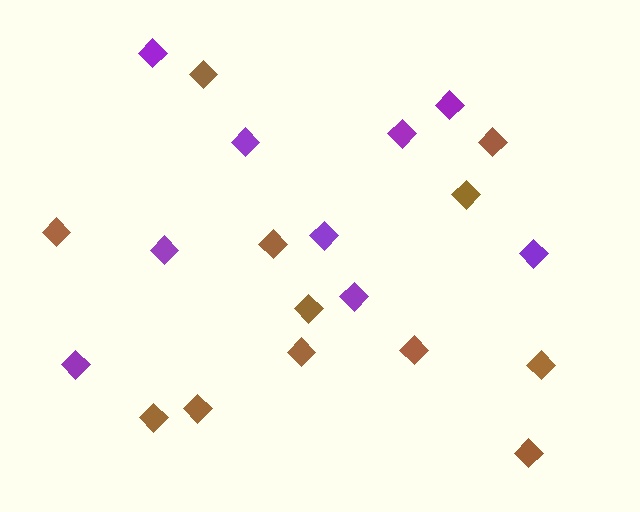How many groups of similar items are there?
There are 2 groups: one group of purple diamonds (9) and one group of brown diamonds (12).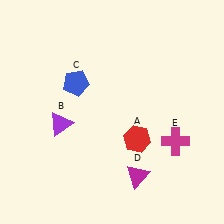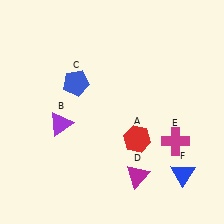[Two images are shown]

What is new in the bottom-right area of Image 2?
A blue triangle (F) was added in the bottom-right area of Image 2.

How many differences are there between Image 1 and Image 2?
There is 1 difference between the two images.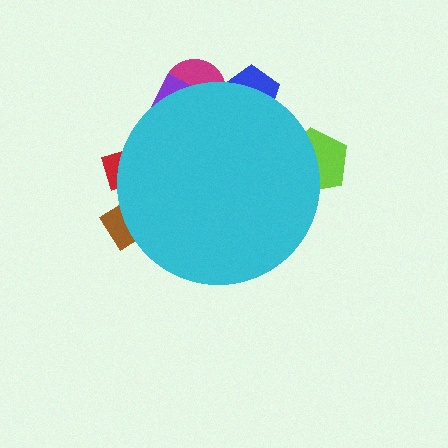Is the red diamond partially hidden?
Yes, the red diamond is partially hidden behind the cyan circle.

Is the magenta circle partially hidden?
Yes, the magenta circle is partially hidden behind the cyan circle.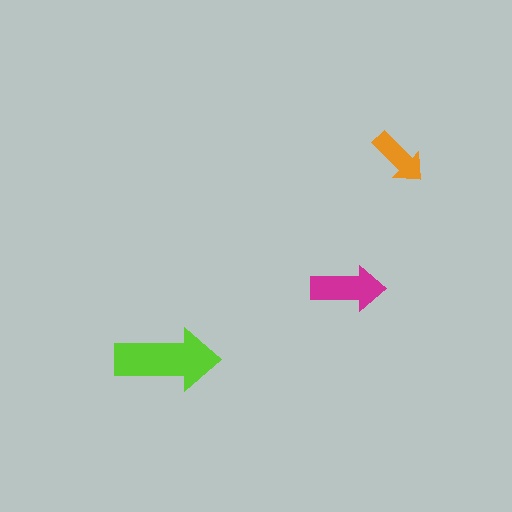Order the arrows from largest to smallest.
the lime one, the magenta one, the orange one.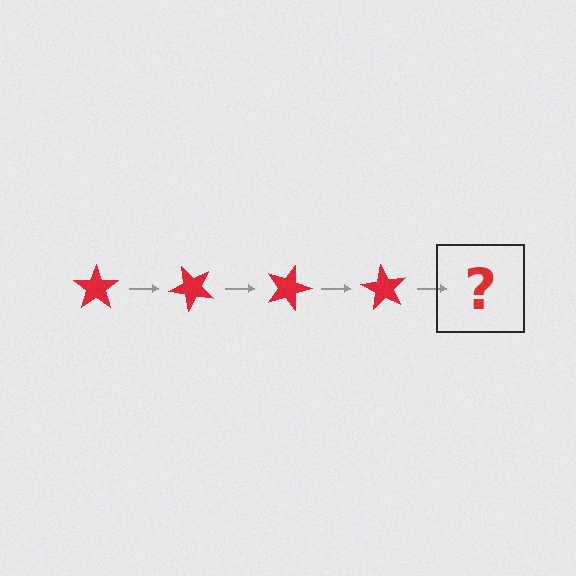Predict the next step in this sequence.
The next step is a red star rotated 180 degrees.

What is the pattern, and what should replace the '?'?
The pattern is that the star rotates 45 degrees each step. The '?' should be a red star rotated 180 degrees.